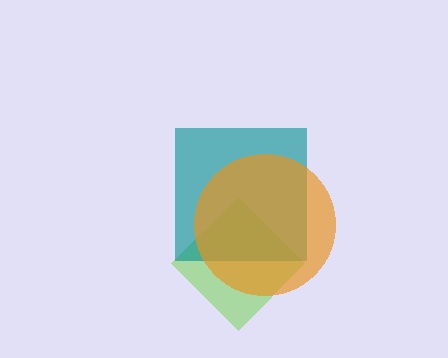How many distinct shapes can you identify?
There are 3 distinct shapes: a lime diamond, a teal square, an orange circle.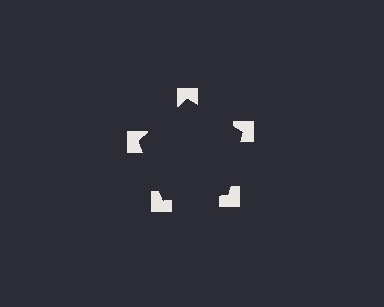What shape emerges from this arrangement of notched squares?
An illusory pentagon — its edges are inferred from the aligned wedge cuts in the notched squares, not physically drawn.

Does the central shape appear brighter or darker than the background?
It typically appears slightly darker than the background, even though no actual brightness change is drawn.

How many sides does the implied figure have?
5 sides.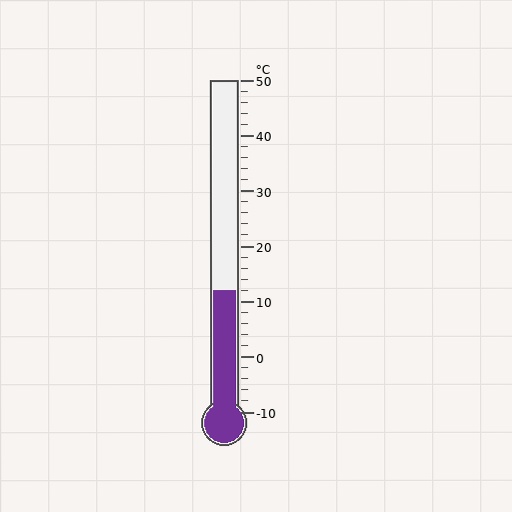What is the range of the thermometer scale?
The thermometer scale ranges from -10°C to 50°C.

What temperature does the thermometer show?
The thermometer shows approximately 12°C.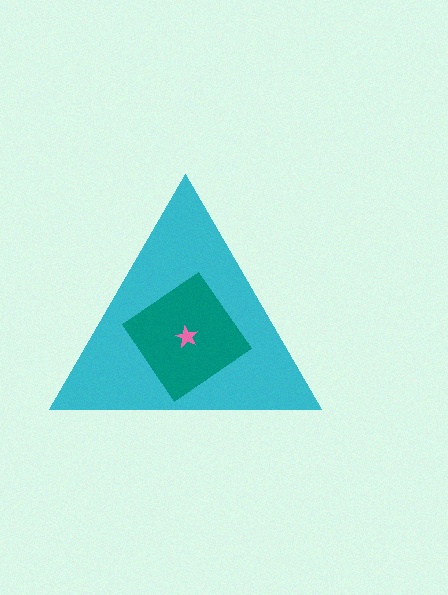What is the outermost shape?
The cyan triangle.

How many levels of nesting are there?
3.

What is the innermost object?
The pink star.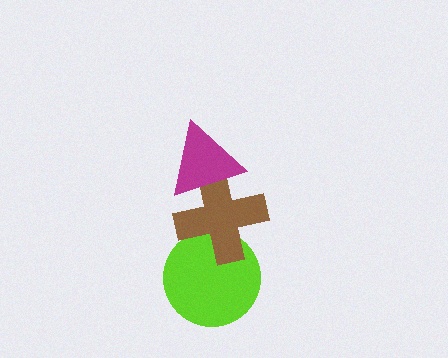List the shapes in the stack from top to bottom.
From top to bottom: the magenta triangle, the brown cross, the lime circle.